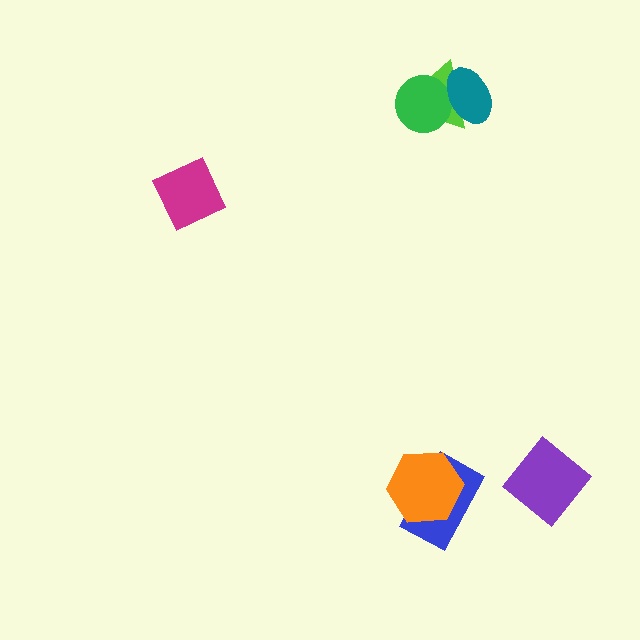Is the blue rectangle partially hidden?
Yes, it is partially covered by another shape.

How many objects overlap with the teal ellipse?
2 objects overlap with the teal ellipse.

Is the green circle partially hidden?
Yes, it is partially covered by another shape.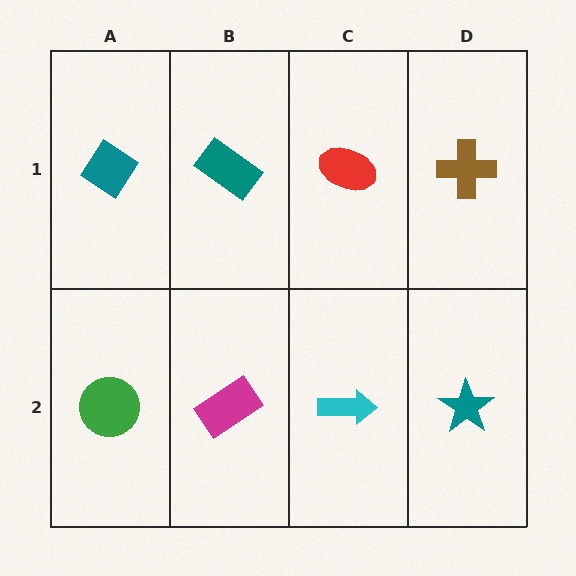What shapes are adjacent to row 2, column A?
A teal diamond (row 1, column A), a magenta rectangle (row 2, column B).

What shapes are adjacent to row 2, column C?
A red ellipse (row 1, column C), a magenta rectangle (row 2, column B), a teal star (row 2, column D).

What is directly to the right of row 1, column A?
A teal rectangle.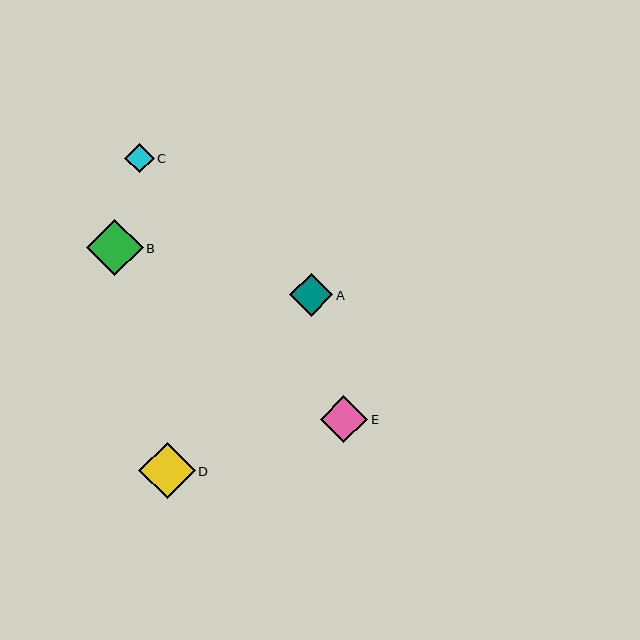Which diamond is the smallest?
Diamond C is the smallest with a size of approximately 29 pixels.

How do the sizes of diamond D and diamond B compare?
Diamond D and diamond B are approximately the same size.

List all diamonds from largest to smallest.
From largest to smallest: D, B, E, A, C.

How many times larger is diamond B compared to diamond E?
Diamond B is approximately 1.2 times the size of diamond E.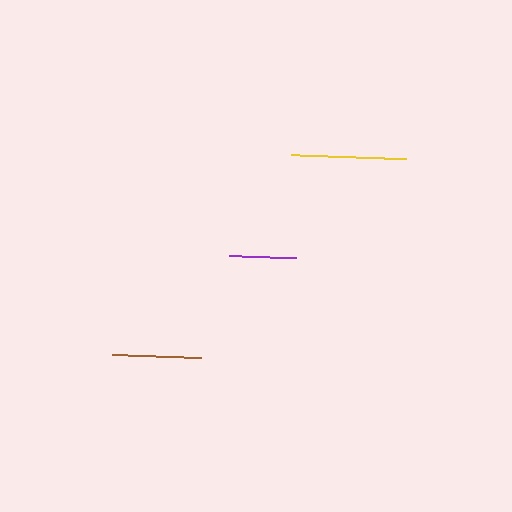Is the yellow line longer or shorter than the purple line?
The yellow line is longer than the purple line.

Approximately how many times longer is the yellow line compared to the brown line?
The yellow line is approximately 1.3 times the length of the brown line.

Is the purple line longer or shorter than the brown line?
The brown line is longer than the purple line.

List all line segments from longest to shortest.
From longest to shortest: yellow, brown, purple.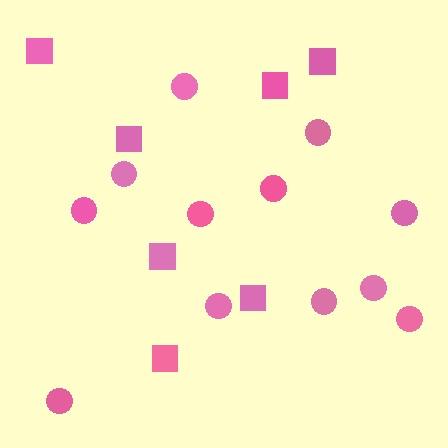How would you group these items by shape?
There are 2 groups: one group of circles (12) and one group of squares (7).